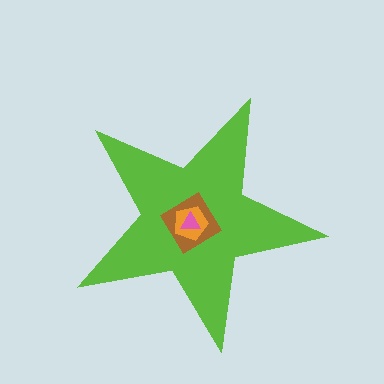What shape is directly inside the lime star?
The brown diamond.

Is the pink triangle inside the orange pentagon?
Yes.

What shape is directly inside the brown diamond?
The orange pentagon.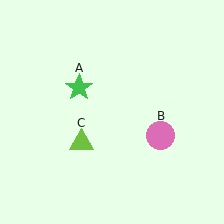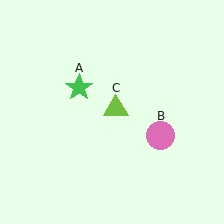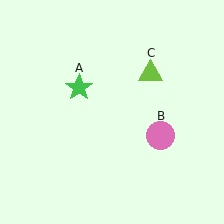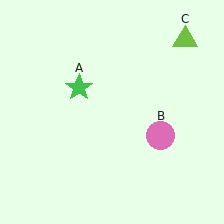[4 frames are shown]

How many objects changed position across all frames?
1 object changed position: lime triangle (object C).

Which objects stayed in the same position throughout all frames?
Green star (object A) and pink circle (object B) remained stationary.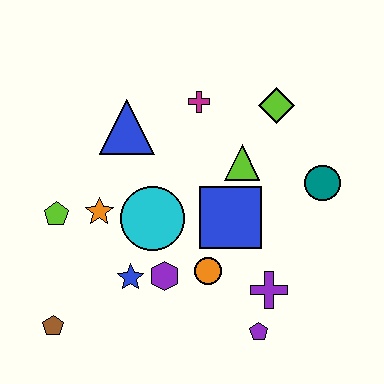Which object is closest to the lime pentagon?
The orange star is closest to the lime pentagon.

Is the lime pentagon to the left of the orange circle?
Yes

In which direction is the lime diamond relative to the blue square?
The lime diamond is above the blue square.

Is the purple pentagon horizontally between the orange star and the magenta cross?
No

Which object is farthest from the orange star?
The teal circle is farthest from the orange star.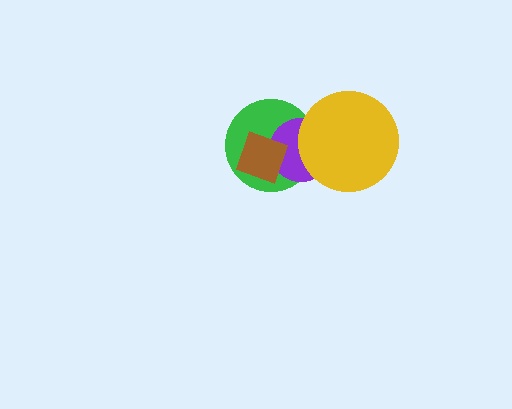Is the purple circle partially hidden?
Yes, it is partially covered by another shape.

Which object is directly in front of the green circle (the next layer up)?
The purple circle is directly in front of the green circle.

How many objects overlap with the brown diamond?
2 objects overlap with the brown diamond.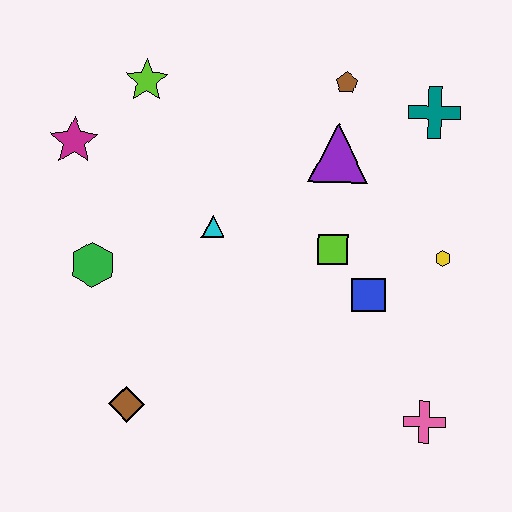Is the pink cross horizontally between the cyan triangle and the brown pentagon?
No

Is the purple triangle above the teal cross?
No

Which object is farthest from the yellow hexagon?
The magenta star is farthest from the yellow hexagon.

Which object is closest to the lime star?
The magenta star is closest to the lime star.